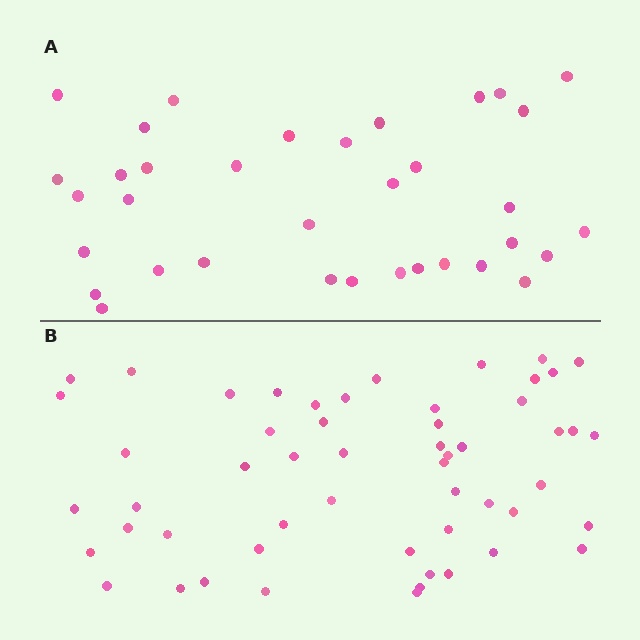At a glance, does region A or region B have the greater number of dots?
Region B (the bottom region) has more dots.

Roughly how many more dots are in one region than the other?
Region B has approximately 20 more dots than region A.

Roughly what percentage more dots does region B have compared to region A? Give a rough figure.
About 55% more.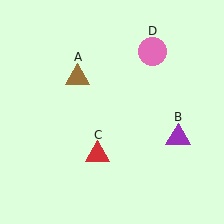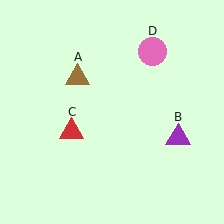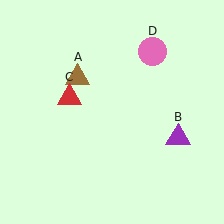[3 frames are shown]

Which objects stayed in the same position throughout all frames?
Brown triangle (object A) and purple triangle (object B) and pink circle (object D) remained stationary.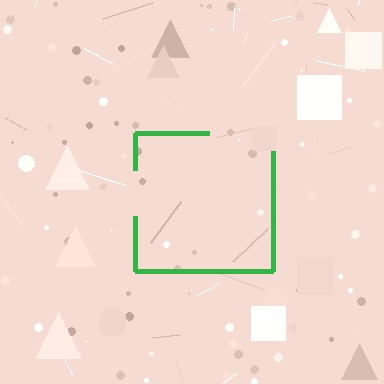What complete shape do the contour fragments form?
The contour fragments form a square.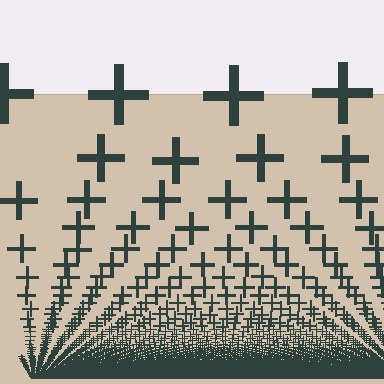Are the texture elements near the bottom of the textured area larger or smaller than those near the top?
Smaller. The gradient is inverted — elements near the bottom are smaller and denser.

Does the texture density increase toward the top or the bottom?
Density increases toward the bottom.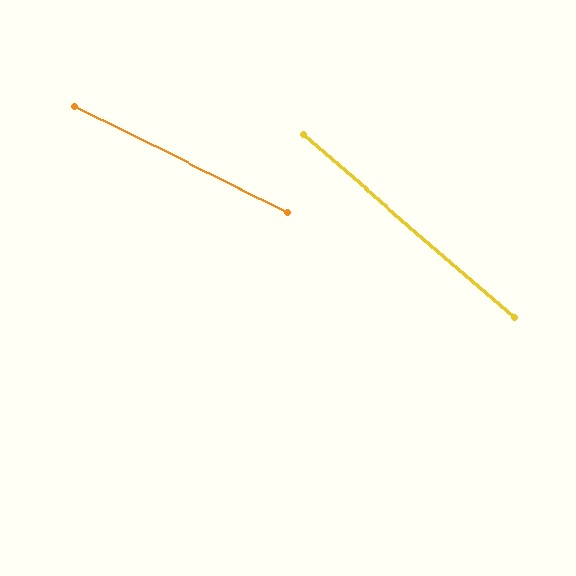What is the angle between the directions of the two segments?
Approximately 15 degrees.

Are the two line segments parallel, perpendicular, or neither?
Neither parallel nor perpendicular — they differ by about 15°.